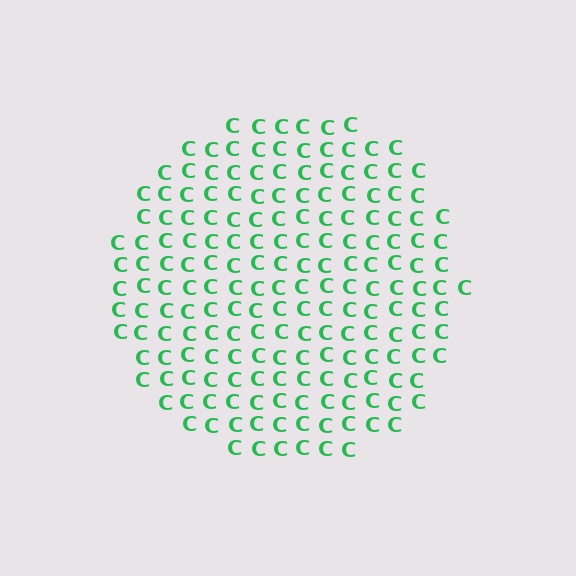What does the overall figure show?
The overall figure shows a circle.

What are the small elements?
The small elements are letter C's.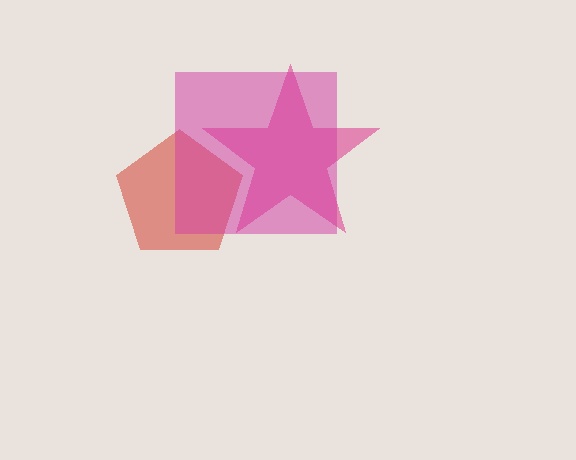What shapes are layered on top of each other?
The layered shapes are: a red pentagon, a pink star, a magenta square.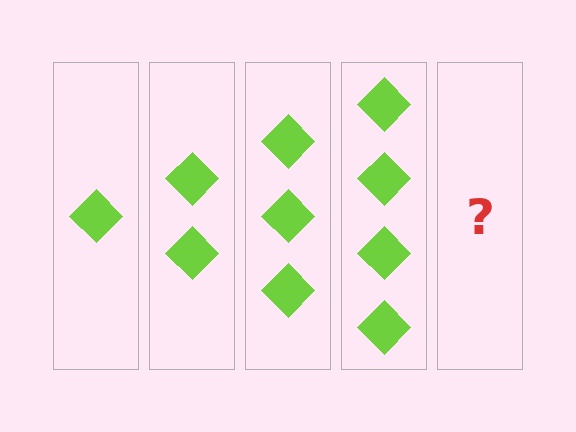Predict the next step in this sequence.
The next step is 5 diamonds.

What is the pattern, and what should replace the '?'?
The pattern is that each step adds one more diamond. The '?' should be 5 diamonds.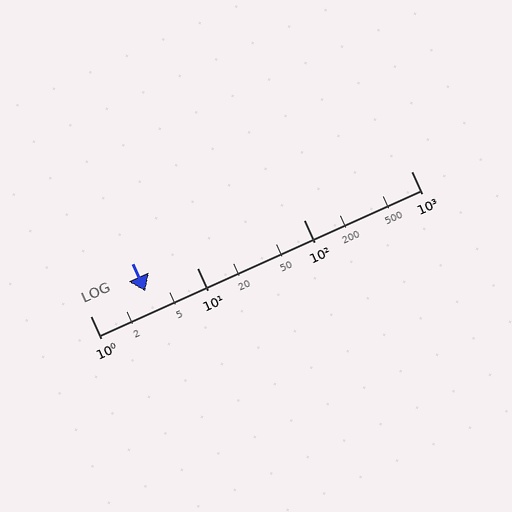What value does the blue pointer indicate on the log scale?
The pointer indicates approximately 3.3.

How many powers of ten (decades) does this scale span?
The scale spans 3 decades, from 1 to 1000.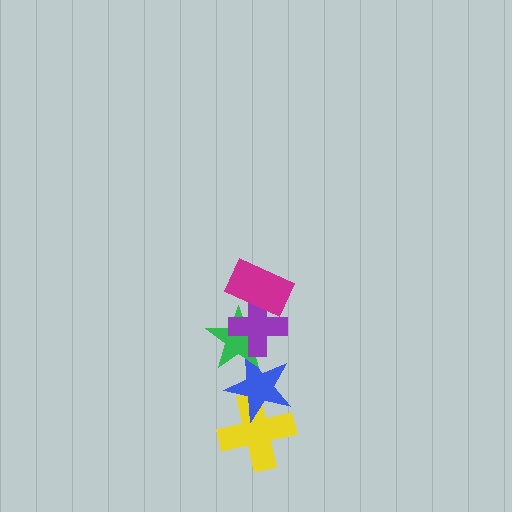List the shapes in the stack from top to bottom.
From top to bottom: the magenta rectangle, the purple cross, the green star, the blue star, the yellow cross.